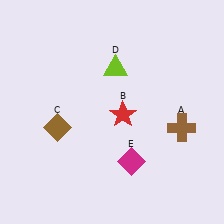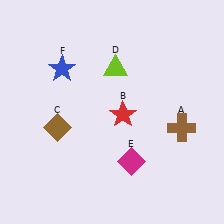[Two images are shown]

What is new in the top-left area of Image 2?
A blue star (F) was added in the top-left area of Image 2.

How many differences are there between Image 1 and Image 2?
There is 1 difference between the two images.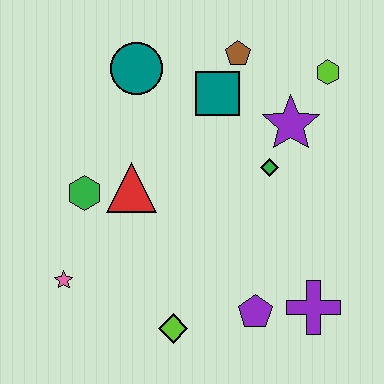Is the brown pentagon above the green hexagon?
Yes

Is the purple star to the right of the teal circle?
Yes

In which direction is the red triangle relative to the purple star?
The red triangle is to the left of the purple star.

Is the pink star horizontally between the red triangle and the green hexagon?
No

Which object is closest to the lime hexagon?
The purple star is closest to the lime hexagon.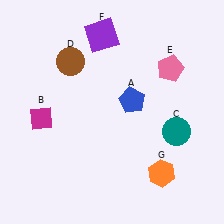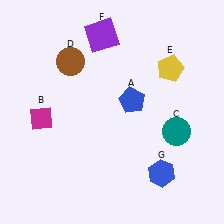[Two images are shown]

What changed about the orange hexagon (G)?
In Image 1, G is orange. In Image 2, it changed to blue.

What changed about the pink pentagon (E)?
In Image 1, E is pink. In Image 2, it changed to yellow.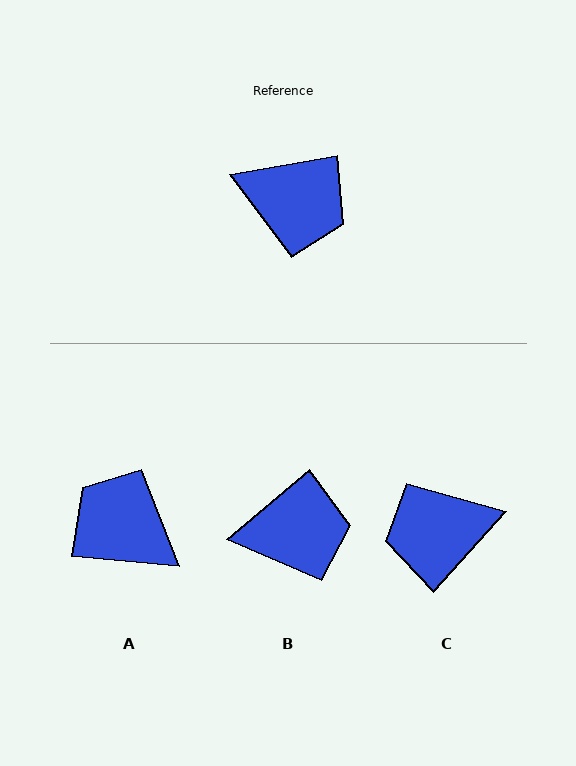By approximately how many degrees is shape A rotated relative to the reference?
Approximately 165 degrees counter-clockwise.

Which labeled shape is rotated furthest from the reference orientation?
A, about 165 degrees away.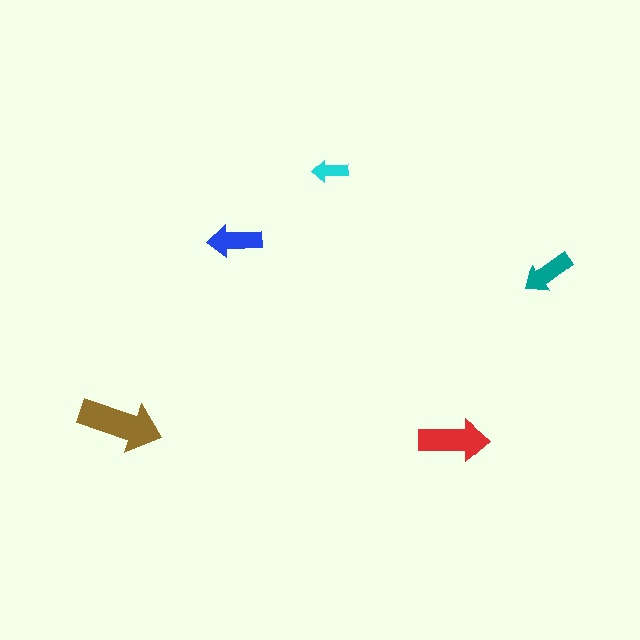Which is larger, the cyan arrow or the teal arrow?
The teal one.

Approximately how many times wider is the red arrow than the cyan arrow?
About 2 times wider.